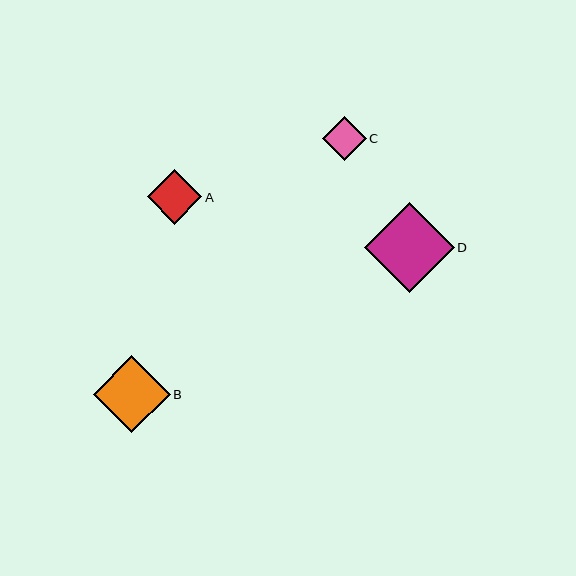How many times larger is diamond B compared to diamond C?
Diamond B is approximately 1.8 times the size of diamond C.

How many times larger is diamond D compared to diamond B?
Diamond D is approximately 1.2 times the size of diamond B.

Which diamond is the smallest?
Diamond C is the smallest with a size of approximately 44 pixels.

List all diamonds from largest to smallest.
From largest to smallest: D, B, A, C.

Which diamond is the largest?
Diamond D is the largest with a size of approximately 89 pixels.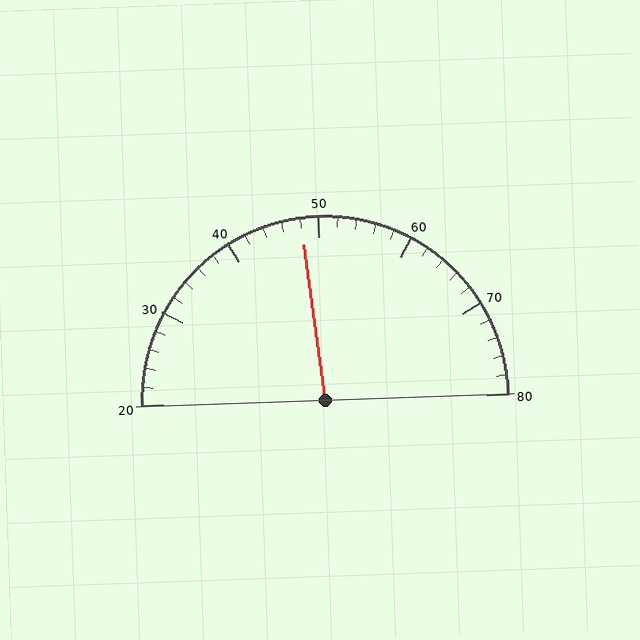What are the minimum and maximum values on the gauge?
The gauge ranges from 20 to 80.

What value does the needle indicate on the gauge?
The needle indicates approximately 48.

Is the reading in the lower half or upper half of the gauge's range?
The reading is in the lower half of the range (20 to 80).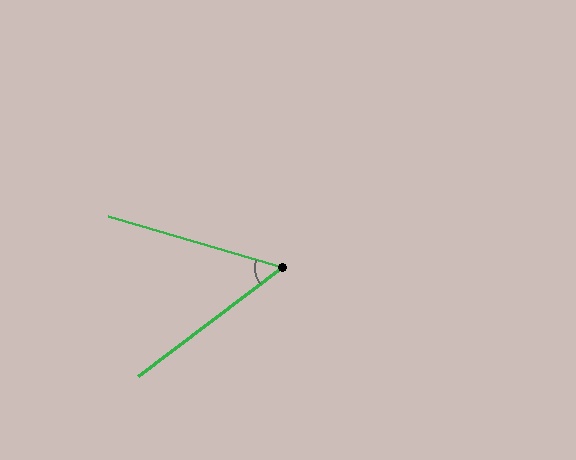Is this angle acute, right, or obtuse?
It is acute.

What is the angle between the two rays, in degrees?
Approximately 53 degrees.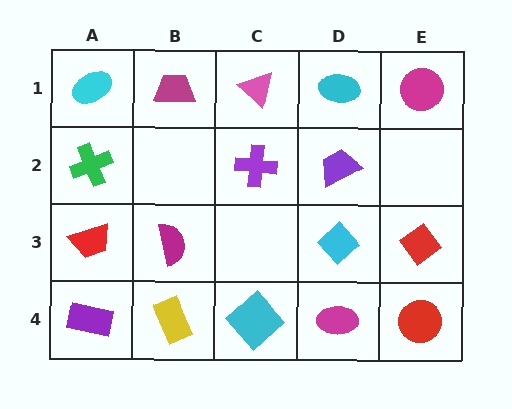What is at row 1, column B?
A magenta trapezoid.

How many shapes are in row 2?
3 shapes.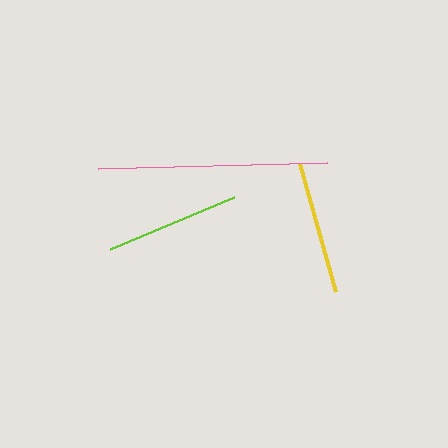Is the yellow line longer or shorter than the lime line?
The lime line is longer than the yellow line.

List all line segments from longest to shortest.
From longest to shortest: pink, lime, yellow.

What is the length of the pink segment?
The pink segment is approximately 229 pixels long.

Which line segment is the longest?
The pink line is the longest at approximately 229 pixels.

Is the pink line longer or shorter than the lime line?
The pink line is longer than the lime line.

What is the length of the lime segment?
The lime segment is approximately 134 pixels long.